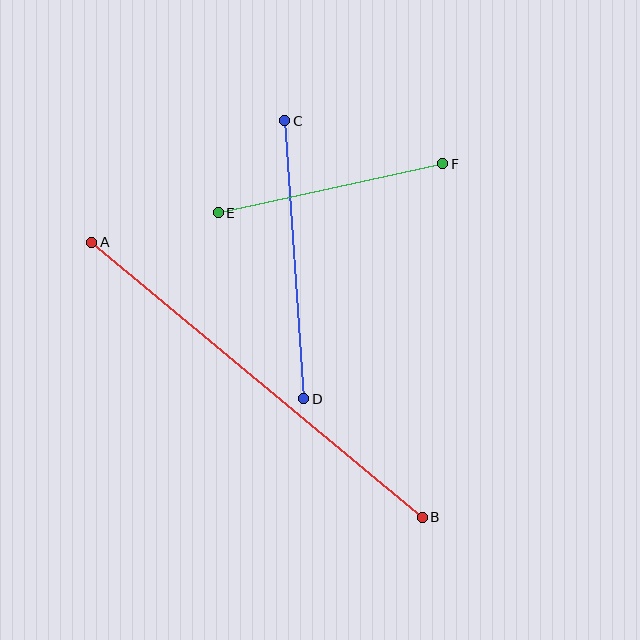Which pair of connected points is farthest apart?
Points A and B are farthest apart.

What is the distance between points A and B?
The distance is approximately 430 pixels.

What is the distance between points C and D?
The distance is approximately 279 pixels.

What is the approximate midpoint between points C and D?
The midpoint is at approximately (294, 260) pixels.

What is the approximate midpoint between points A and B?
The midpoint is at approximately (257, 380) pixels.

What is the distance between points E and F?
The distance is approximately 230 pixels.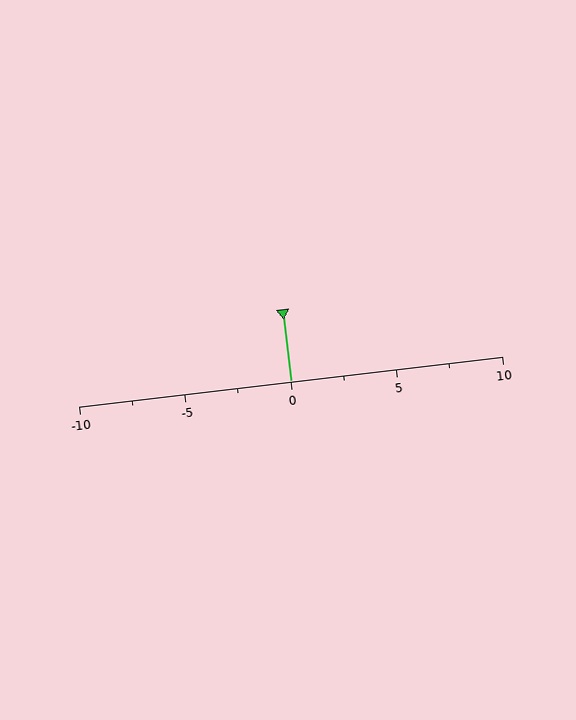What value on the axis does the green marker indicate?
The marker indicates approximately 0.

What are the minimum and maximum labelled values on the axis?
The axis runs from -10 to 10.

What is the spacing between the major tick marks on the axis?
The major ticks are spaced 5 apart.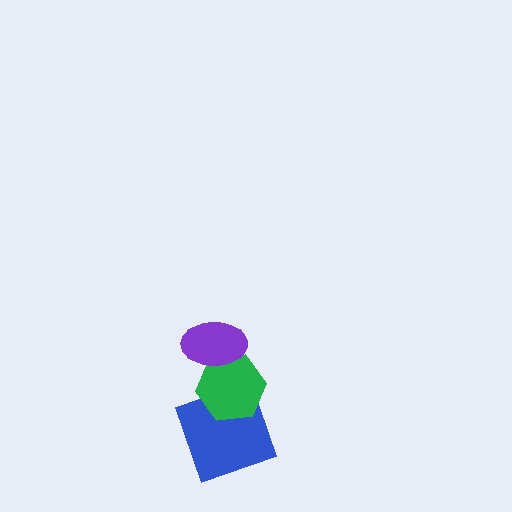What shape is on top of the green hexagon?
The purple ellipse is on top of the green hexagon.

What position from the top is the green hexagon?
The green hexagon is 2nd from the top.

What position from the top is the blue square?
The blue square is 3rd from the top.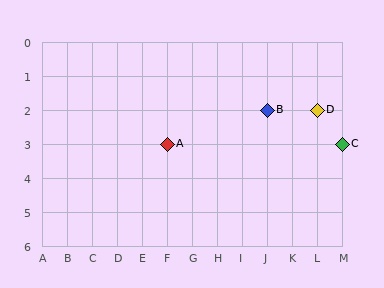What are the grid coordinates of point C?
Point C is at grid coordinates (M, 3).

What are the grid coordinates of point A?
Point A is at grid coordinates (F, 3).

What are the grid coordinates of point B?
Point B is at grid coordinates (J, 2).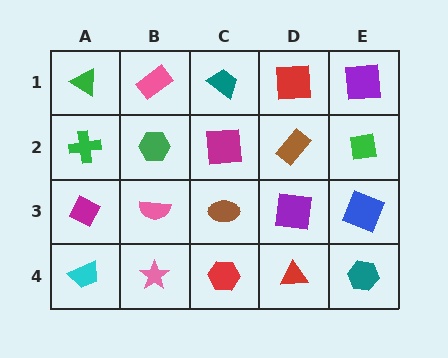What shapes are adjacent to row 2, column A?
A green triangle (row 1, column A), a magenta diamond (row 3, column A), a green hexagon (row 2, column B).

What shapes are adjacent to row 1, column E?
A green square (row 2, column E), a red square (row 1, column D).